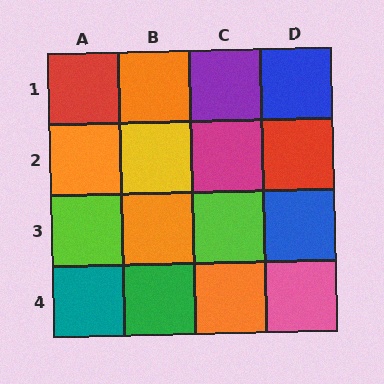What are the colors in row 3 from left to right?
Lime, orange, lime, blue.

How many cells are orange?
4 cells are orange.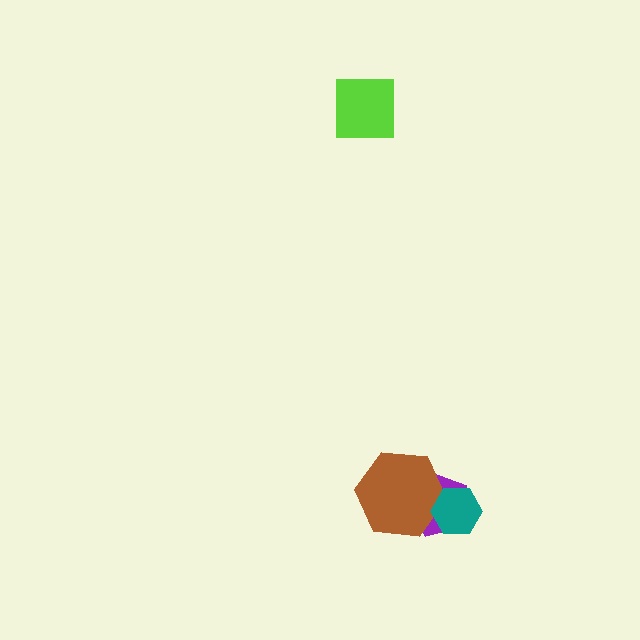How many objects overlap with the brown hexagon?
2 objects overlap with the brown hexagon.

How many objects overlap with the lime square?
0 objects overlap with the lime square.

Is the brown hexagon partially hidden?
Yes, it is partially covered by another shape.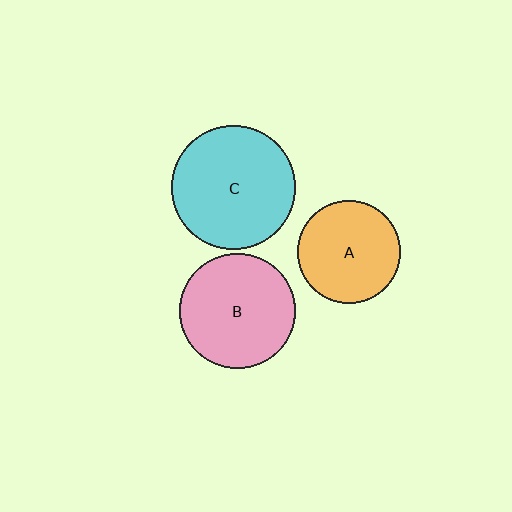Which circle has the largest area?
Circle C (cyan).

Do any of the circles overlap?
No, none of the circles overlap.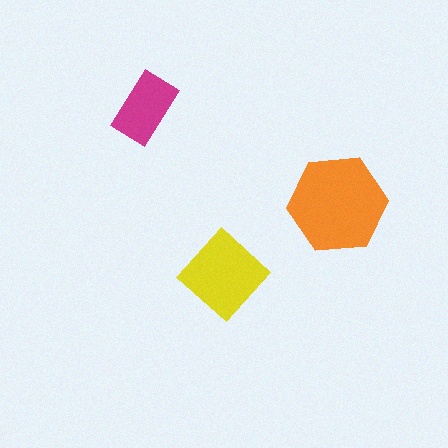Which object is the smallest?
The magenta rectangle.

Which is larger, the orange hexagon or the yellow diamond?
The orange hexagon.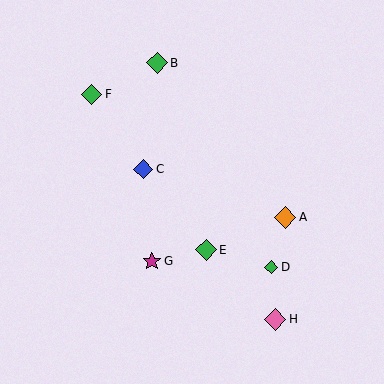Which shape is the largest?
The pink diamond (labeled H) is the largest.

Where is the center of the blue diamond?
The center of the blue diamond is at (143, 169).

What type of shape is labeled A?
Shape A is an orange diamond.